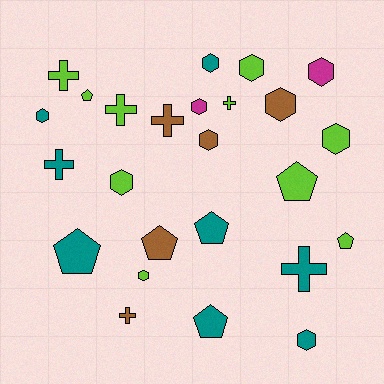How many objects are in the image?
There are 25 objects.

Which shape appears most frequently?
Hexagon, with 11 objects.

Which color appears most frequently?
Lime, with 10 objects.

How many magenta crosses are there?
There are no magenta crosses.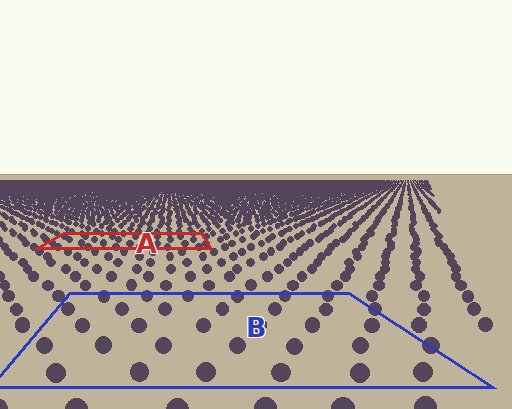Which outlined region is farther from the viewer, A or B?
Region A is farther from the viewer — the texture elements inside it appear smaller and more densely packed.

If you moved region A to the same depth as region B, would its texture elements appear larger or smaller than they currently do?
They would appear larger. At a closer depth, the same texture elements are projected at a bigger on-screen size.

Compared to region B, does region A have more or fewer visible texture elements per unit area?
Region A has more texture elements per unit area — they are packed more densely because it is farther away.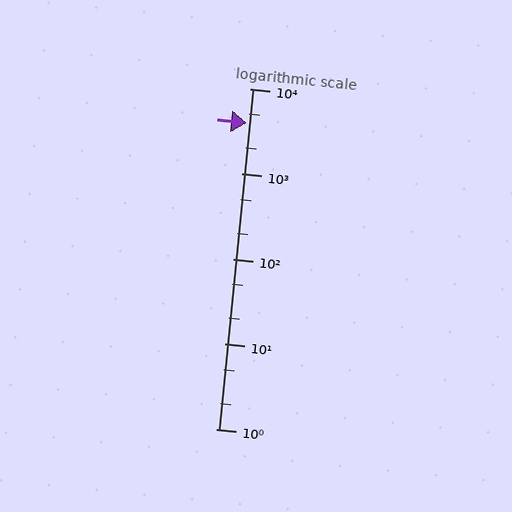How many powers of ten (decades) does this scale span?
The scale spans 4 decades, from 1 to 10000.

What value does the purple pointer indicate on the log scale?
The pointer indicates approximately 4000.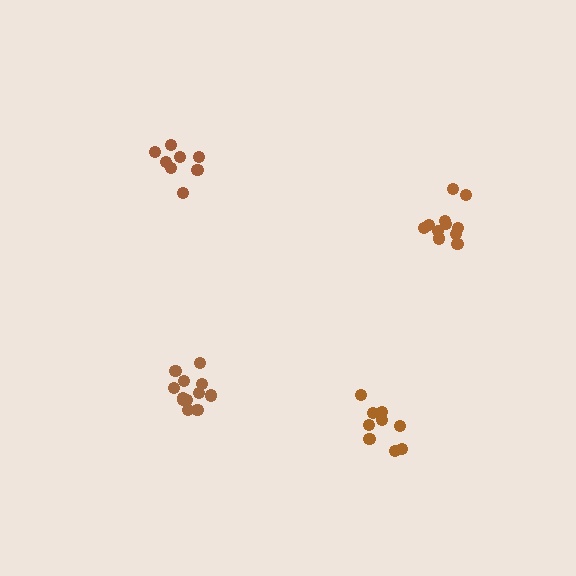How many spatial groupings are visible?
There are 4 spatial groupings.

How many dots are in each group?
Group 1: 12 dots, Group 2: 8 dots, Group 3: 9 dots, Group 4: 11 dots (40 total).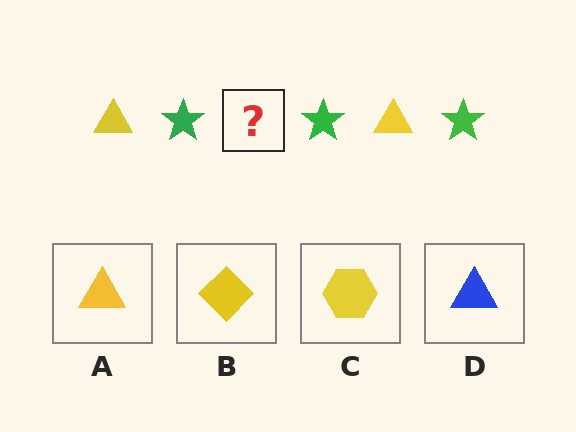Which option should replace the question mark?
Option A.